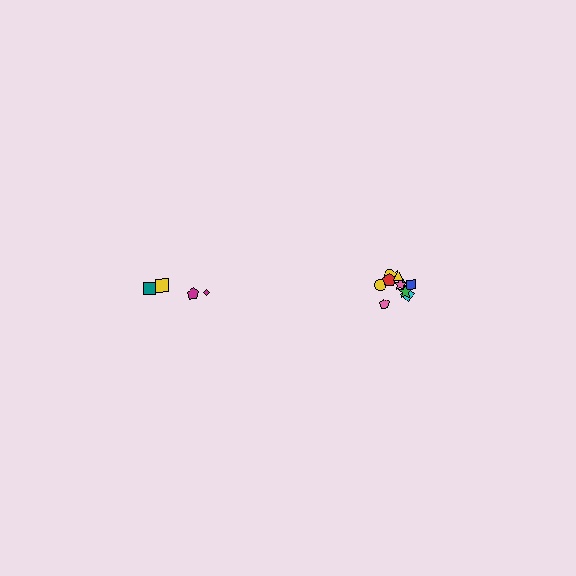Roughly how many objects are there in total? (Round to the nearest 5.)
Roughly 15 objects in total.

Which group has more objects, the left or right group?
The right group.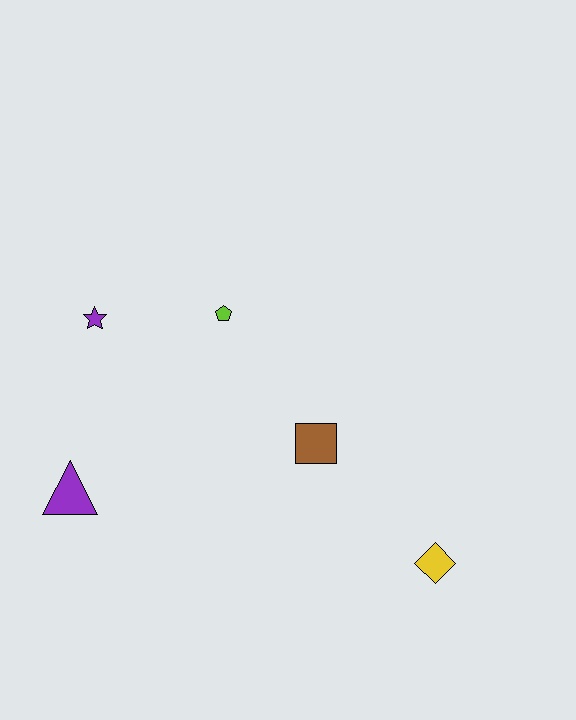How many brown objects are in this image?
There is 1 brown object.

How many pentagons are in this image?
There is 1 pentagon.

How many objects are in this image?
There are 5 objects.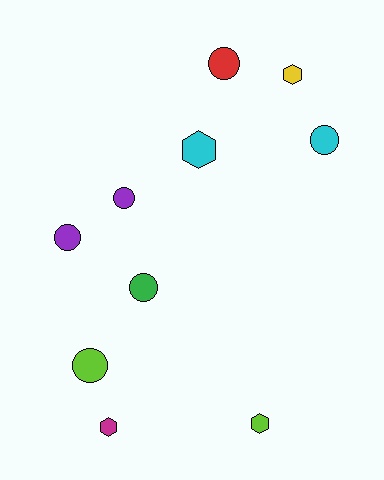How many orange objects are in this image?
There are no orange objects.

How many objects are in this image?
There are 10 objects.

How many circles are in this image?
There are 6 circles.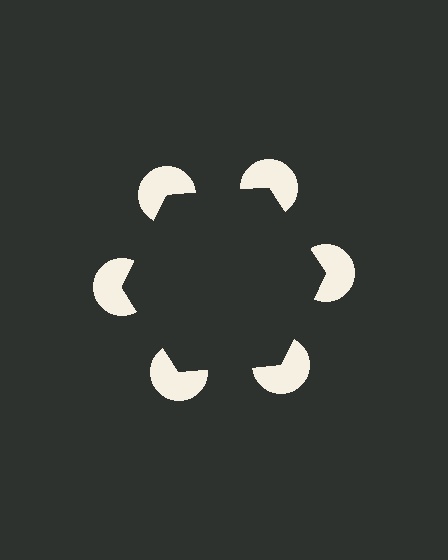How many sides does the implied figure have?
6 sides.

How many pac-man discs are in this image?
There are 6 — one at each vertex of the illusory hexagon.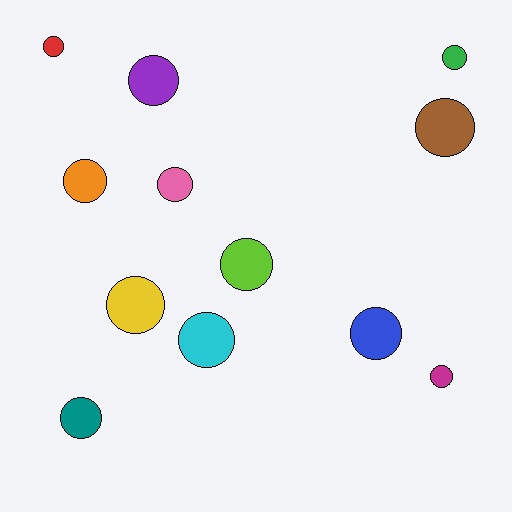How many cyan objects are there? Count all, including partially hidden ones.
There is 1 cyan object.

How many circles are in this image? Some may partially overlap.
There are 12 circles.